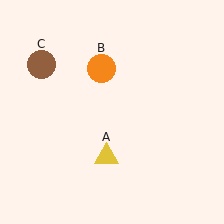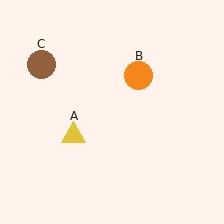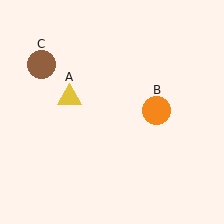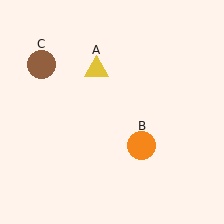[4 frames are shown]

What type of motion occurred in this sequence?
The yellow triangle (object A), orange circle (object B) rotated clockwise around the center of the scene.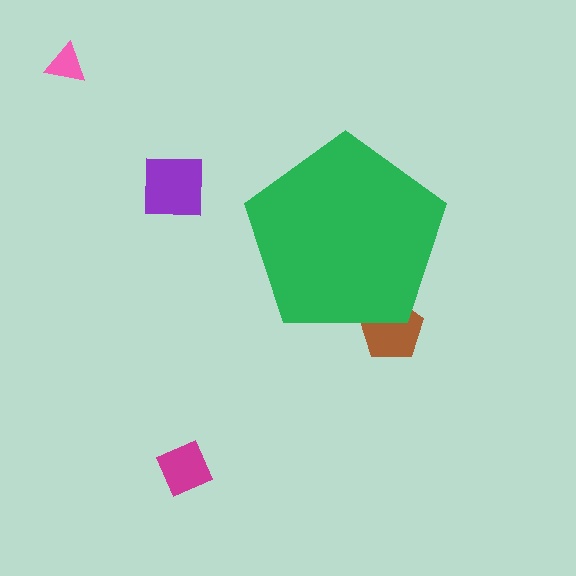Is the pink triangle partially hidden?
No, the pink triangle is fully visible.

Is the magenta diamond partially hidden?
No, the magenta diamond is fully visible.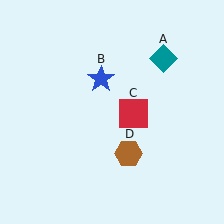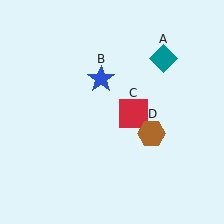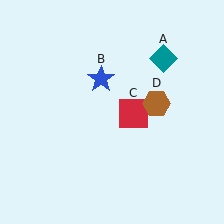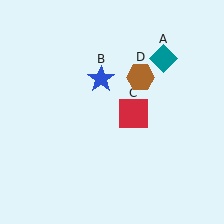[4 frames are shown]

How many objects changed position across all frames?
1 object changed position: brown hexagon (object D).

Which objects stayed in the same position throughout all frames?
Teal diamond (object A) and blue star (object B) and red square (object C) remained stationary.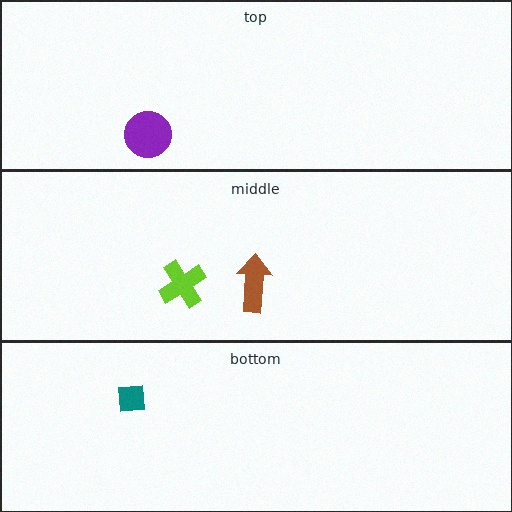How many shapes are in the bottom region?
1.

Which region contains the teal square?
The bottom region.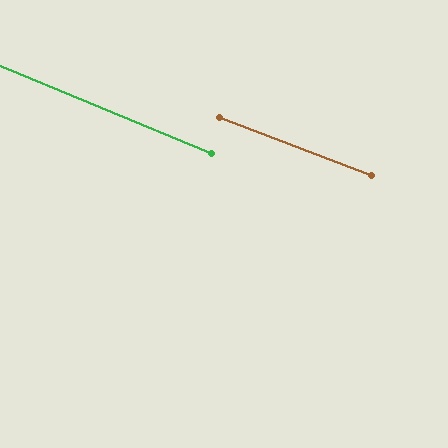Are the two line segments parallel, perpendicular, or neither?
Parallel — their directions differ by only 1.1°.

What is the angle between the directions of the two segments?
Approximately 1 degree.